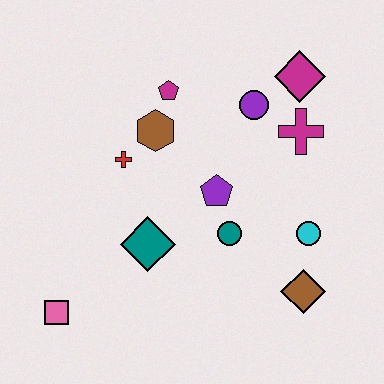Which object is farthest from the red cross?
The brown diamond is farthest from the red cross.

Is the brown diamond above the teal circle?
No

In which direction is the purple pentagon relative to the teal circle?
The purple pentagon is above the teal circle.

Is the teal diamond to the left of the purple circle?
Yes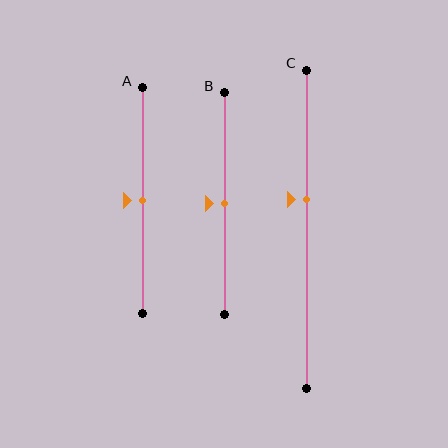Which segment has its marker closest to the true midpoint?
Segment A has its marker closest to the true midpoint.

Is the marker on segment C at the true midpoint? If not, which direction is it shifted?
No, the marker on segment C is shifted upward by about 9% of the segment length.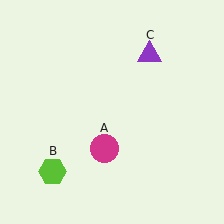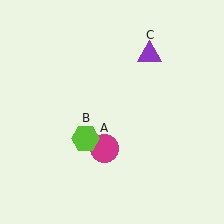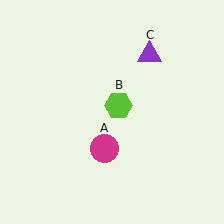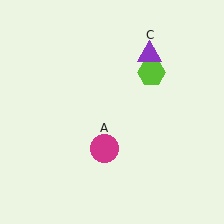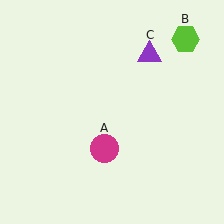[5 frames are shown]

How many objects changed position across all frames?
1 object changed position: lime hexagon (object B).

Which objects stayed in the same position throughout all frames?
Magenta circle (object A) and purple triangle (object C) remained stationary.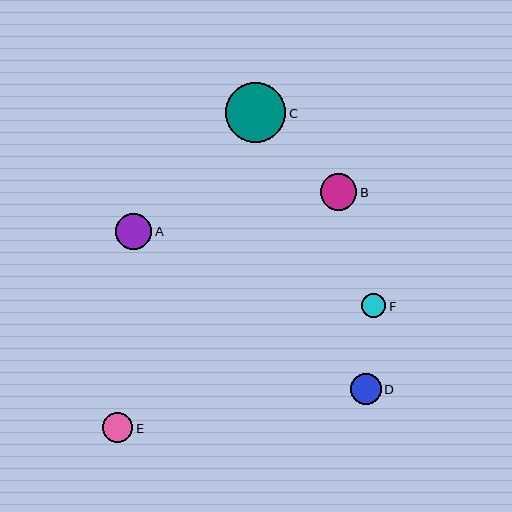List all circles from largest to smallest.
From largest to smallest: C, B, A, D, E, F.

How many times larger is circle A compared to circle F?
Circle A is approximately 1.5 times the size of circle F.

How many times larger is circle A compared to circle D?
Circle A is approximately 1.2 times the size of circle D.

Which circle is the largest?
Circle C is the largest with a size of approximately 60 pixels.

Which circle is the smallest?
Circle F is the smallest with a size of approximately 24 pixels.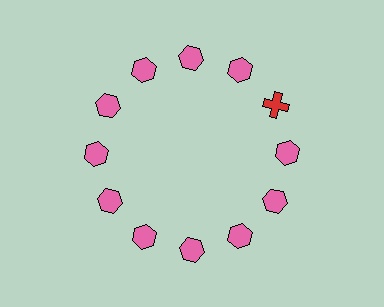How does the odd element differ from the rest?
It differs in both color (red instead of pink) and shape (cross instead of hexagon).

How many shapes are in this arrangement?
There are 12 shapes arranged in a ring pattern.